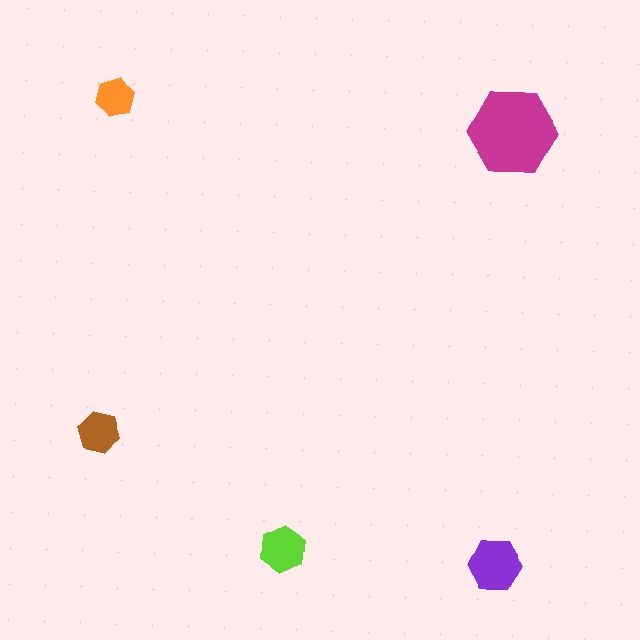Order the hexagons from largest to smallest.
the magenta one, the purple one, the lime one, the brown one, the orange one.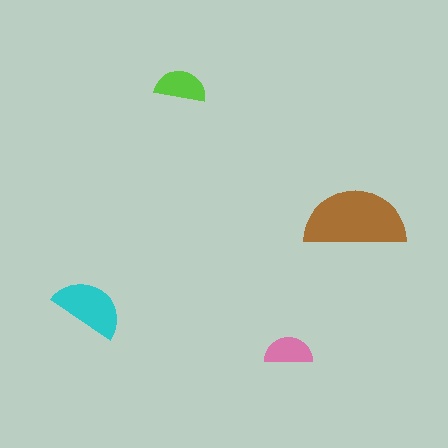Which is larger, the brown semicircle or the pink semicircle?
The brown one.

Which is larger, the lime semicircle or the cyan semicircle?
The cyan one.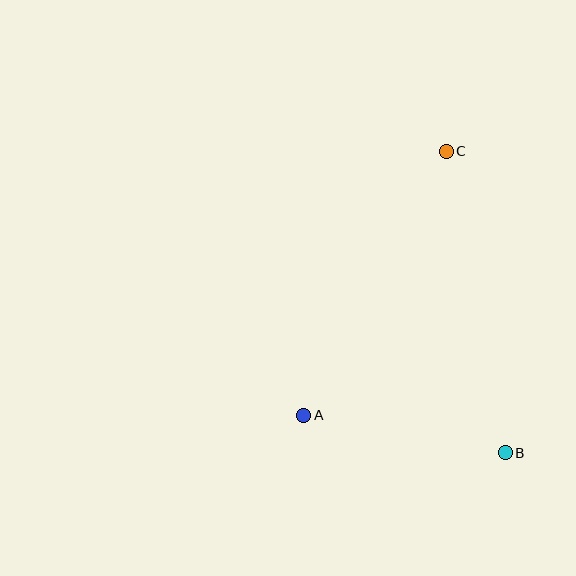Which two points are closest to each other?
Points A and B are closest to each other.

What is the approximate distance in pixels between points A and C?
The distance between A and C is approximately 300 pixels.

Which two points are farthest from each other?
Points B and C are farthest from each other.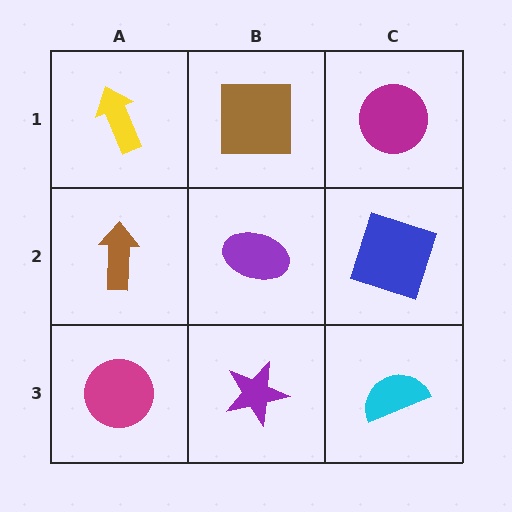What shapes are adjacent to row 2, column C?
A magenta circle (row 1, column C), a cyan semicircle (row 3, column C), a purple ellipse (row 2, column B).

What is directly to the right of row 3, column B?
A cyan semicircle.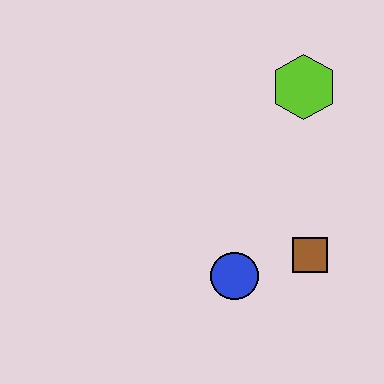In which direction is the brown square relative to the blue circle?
The brown square is to the right of the blue circle.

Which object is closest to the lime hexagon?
The brown square is closest to the lime hexagon.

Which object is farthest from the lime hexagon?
The blue circle is farthest from the lime hexagon.